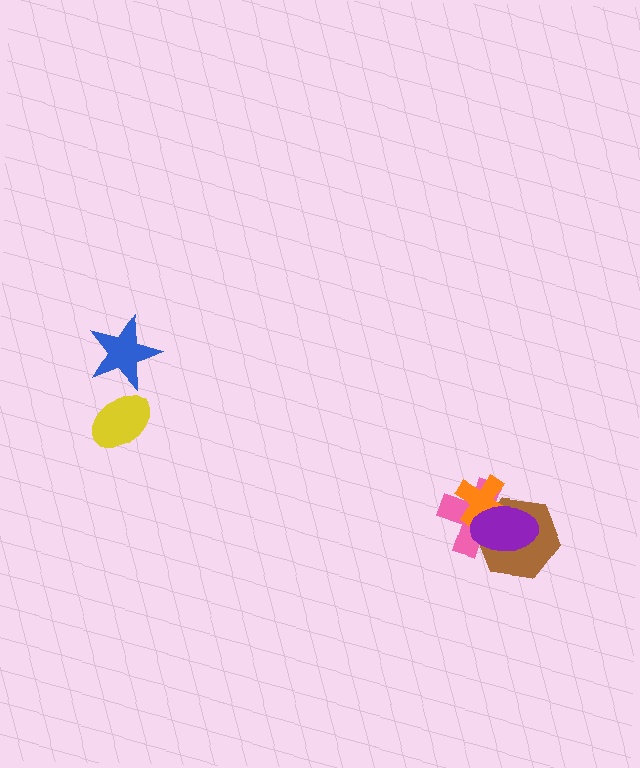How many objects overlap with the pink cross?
3 objects overlap with the pink cross.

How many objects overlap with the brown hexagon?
3 objects overlap with the brown hexagon.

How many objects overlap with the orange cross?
3 objects overlap with the orange cross.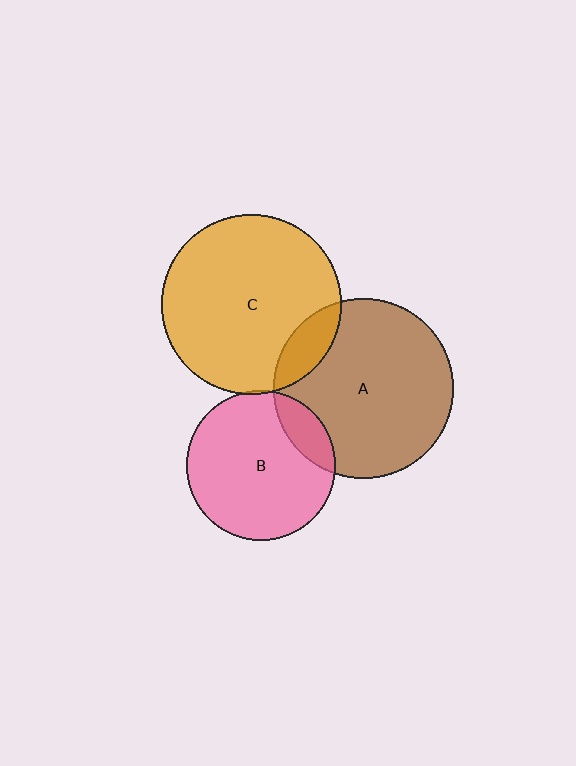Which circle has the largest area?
Circle C (orange).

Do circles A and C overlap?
Yes.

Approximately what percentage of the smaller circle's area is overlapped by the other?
Approximately 10%.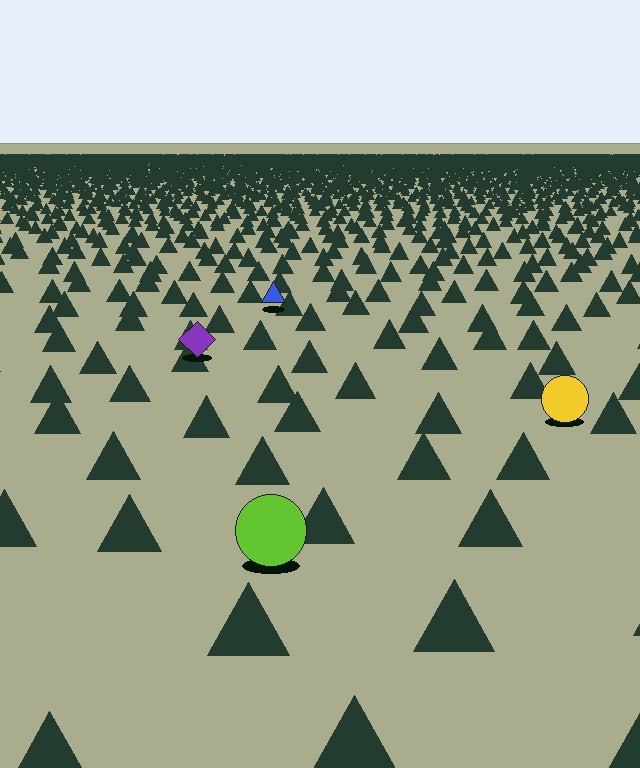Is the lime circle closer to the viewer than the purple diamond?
Yes. The lime circle is closer — you can tell from the texture gradient: the ground texture is coarser near it.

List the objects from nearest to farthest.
From nearest to farthest: the lime circle, the yellow circle, the purple diamond, the blue triangle.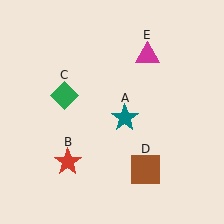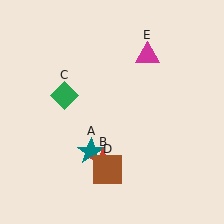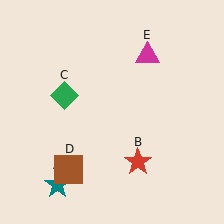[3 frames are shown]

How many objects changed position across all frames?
3 objects changed position: teal star (object A), red star (object B), brown square (object D).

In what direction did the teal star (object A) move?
The teal star (object A) moved down and to the left.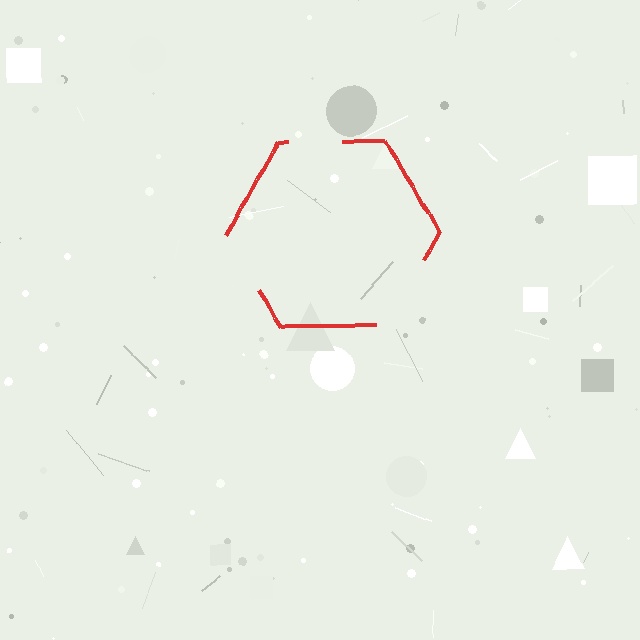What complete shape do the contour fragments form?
The contour fragments form a hexagon.